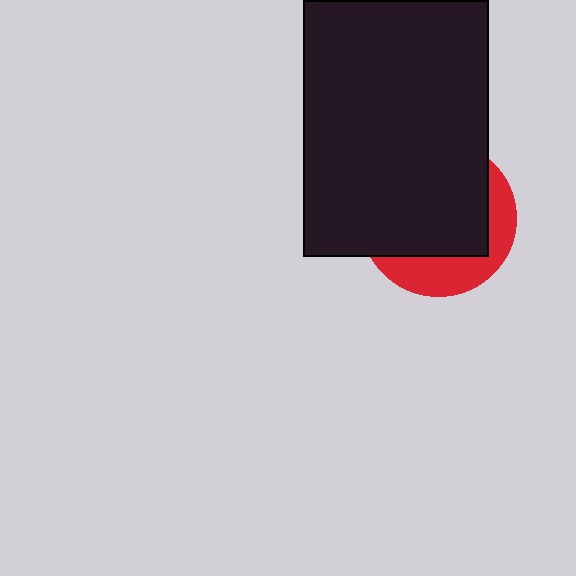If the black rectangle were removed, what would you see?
You would see the complete red circle.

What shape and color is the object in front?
The object in front is a black rectangle.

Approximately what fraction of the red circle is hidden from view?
Roughly 70% of the red circle is hidden behind the black rectangle.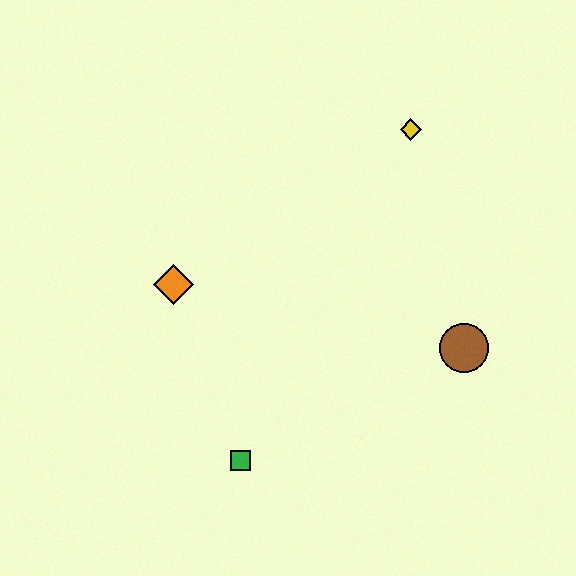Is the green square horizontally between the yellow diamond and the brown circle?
No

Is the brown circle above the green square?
Yes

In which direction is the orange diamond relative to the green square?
The orange diamond is above the green square.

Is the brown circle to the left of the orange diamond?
No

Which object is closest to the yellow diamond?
The brown circle is closest to the yellow diamond.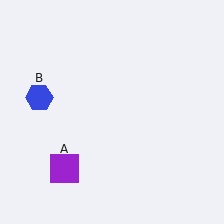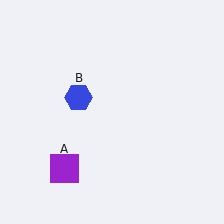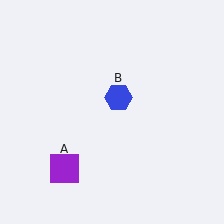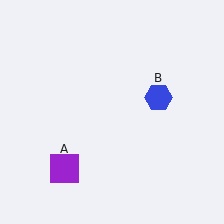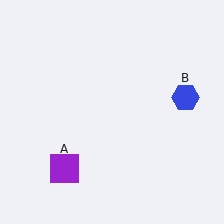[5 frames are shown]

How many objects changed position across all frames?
1 object changed position: blue hexagon (object B).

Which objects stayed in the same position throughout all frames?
Purple square (object A) remained stationary.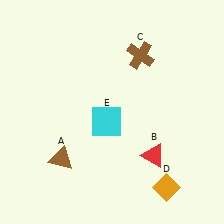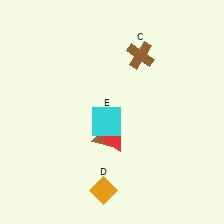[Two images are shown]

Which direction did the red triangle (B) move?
The red triangle (B) moved left.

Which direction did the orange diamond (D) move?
The orange diamond (D) moved left.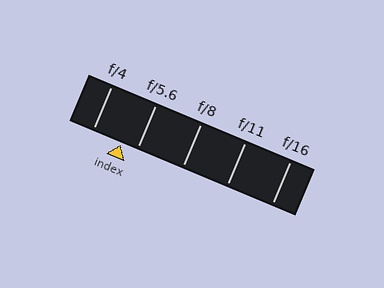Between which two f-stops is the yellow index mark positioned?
The index mark is between f/4 and f/5.6.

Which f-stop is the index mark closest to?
The index mark is closest to f/5.6.